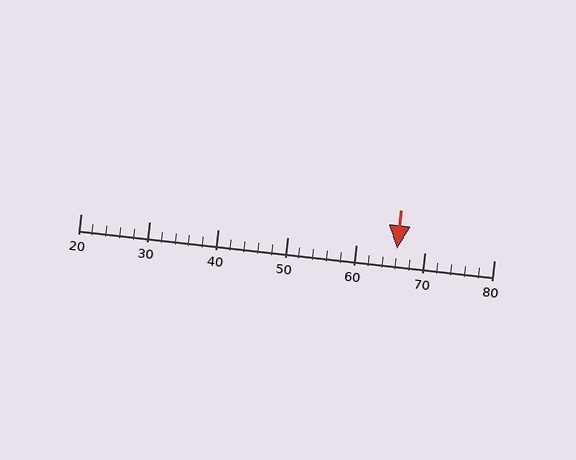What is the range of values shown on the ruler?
The ruler shows values from 20 to 80.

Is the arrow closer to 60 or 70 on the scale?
The arrow is closer to 70.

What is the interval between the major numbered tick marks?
The major tick marks are spaced 10 units apart.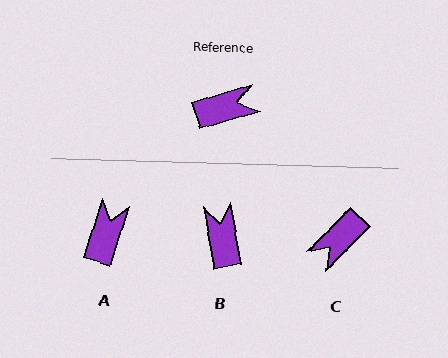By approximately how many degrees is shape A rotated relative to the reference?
Approximately 55 degrees counter-clockwise.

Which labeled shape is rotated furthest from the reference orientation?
C, about 151 degrees away.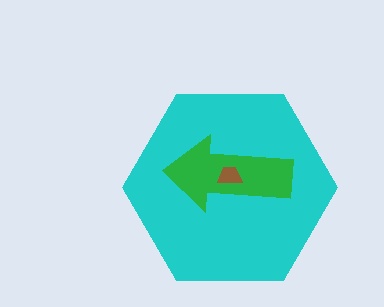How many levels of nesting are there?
3.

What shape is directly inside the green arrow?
The brown trapezoid.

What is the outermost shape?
The cyan hexagon.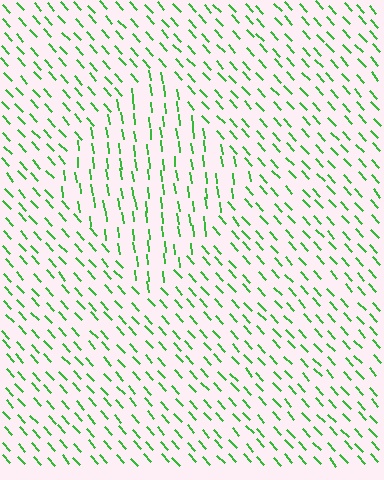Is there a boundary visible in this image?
Yes, there is a texture boundary formed by a change in line orientation.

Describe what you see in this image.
The image is filled with small green line segments. A diamond region in the image has lines oriented differently from the surrounding lines, creating a visible texture boundary.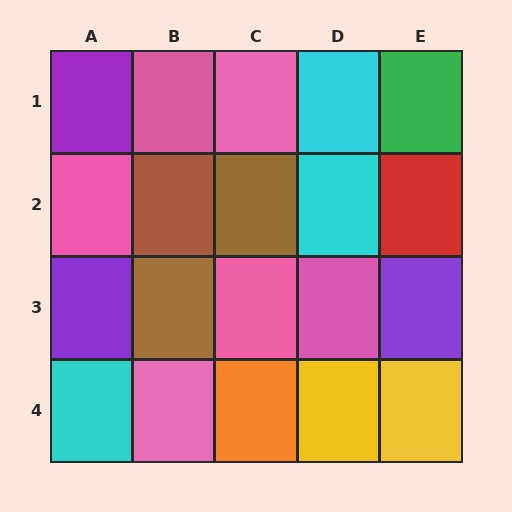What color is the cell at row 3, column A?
Purple.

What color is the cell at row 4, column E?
Yellow.